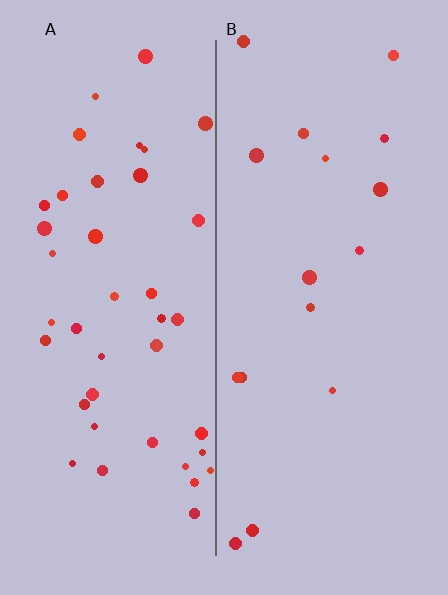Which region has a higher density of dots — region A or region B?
A (the left).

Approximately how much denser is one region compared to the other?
Approximately 2.6× — region A over region B.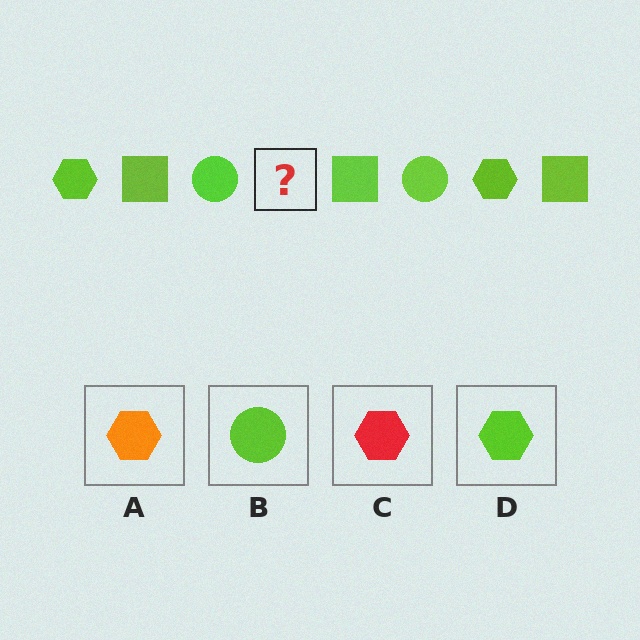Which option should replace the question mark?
Option D.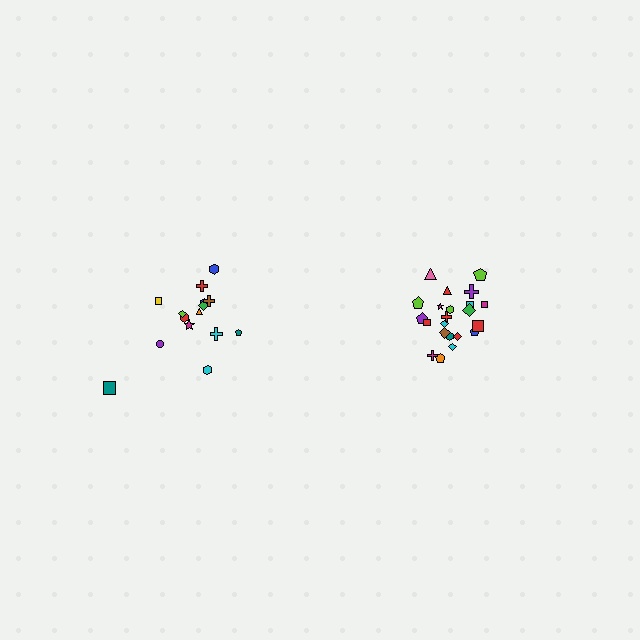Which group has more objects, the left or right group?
The right group.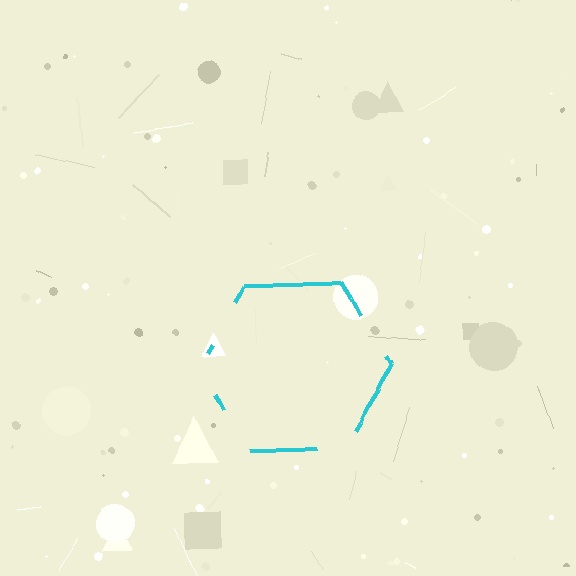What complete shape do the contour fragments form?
The contour fragments form a hexagon.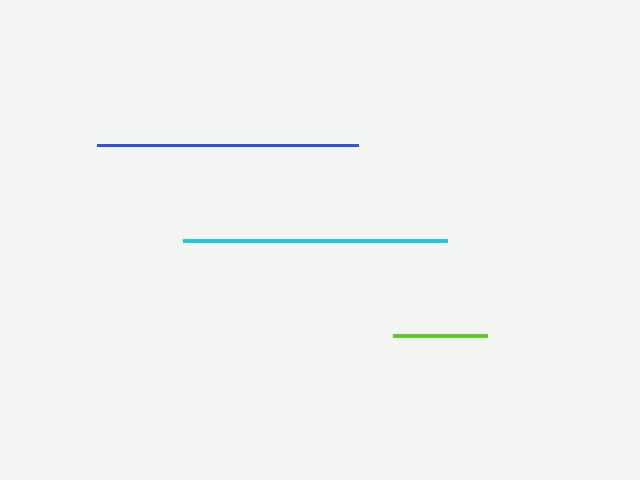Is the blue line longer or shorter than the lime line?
The blue line is longer than the lime line.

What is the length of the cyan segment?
The cyan segment is approximately 264 pixels long.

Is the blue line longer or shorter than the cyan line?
The cyan line is longer than the blue line.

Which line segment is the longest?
The cyan line is the longest at approximately 264 pixels.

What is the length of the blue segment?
The blue segment is approximately 261 pixels long.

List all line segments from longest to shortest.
From longest to shortest: cyan, blue, lime.